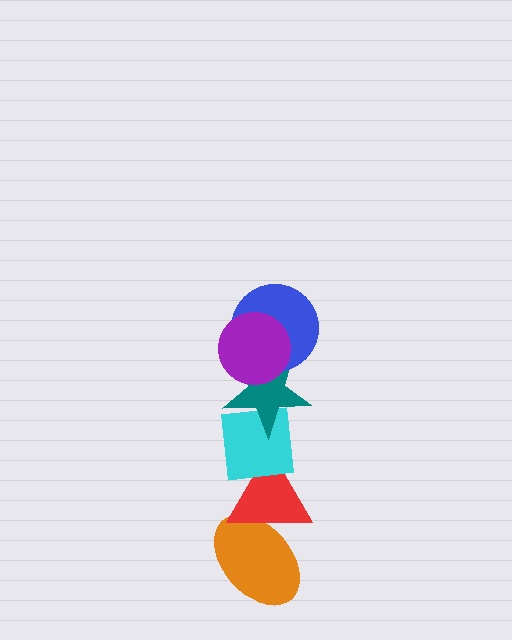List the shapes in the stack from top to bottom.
From top to bottom: the purple circle, the blue circle, the teal star, the cyan square, the red triangle, the orange ellipse.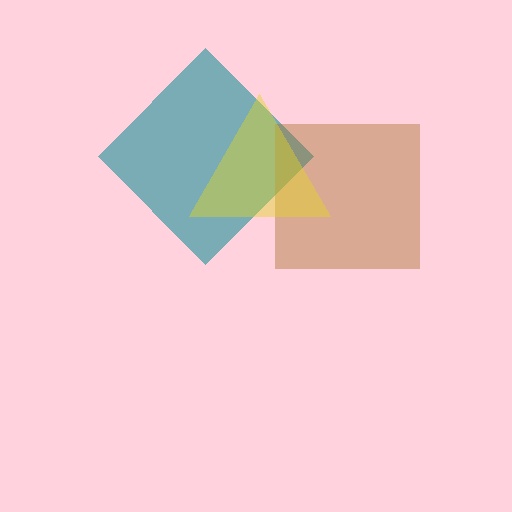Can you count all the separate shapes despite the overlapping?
Yes, there are 3 separate shapes.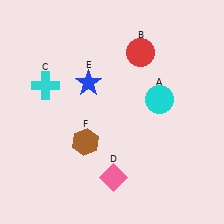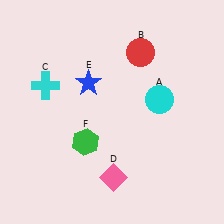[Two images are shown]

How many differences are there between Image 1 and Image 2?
There is 1 difference between the two images.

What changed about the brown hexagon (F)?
In Image 1, F is brown. In Image 2, it changed to green.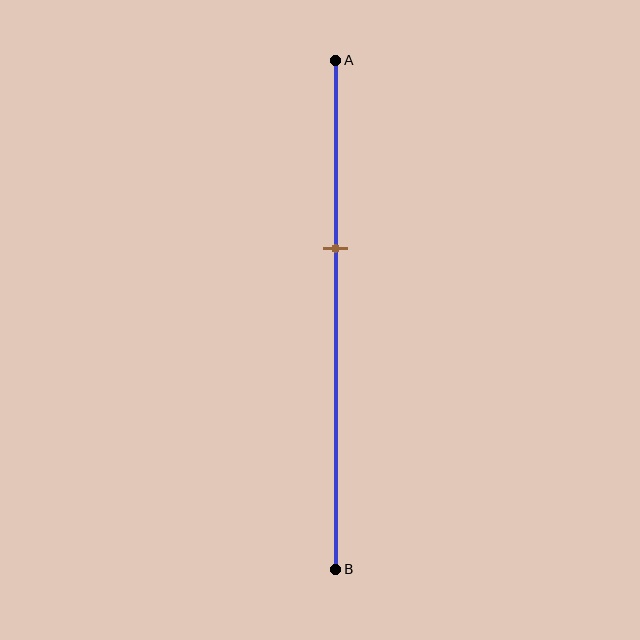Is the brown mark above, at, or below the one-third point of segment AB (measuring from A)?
The brown mark is below the one-third point of segment AB.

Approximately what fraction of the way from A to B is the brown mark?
The brown mark is approximately 35% of the way from A to B.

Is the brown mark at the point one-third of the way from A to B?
No, the mark is at about 35% from A, not at the 33% one-third point.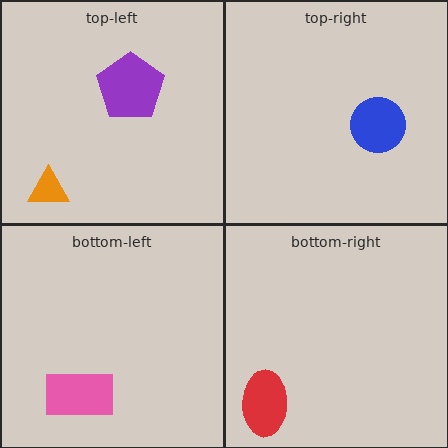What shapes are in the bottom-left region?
The pink rectangle.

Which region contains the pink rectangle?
The bottom-left region.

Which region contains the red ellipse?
The bottom-right region.